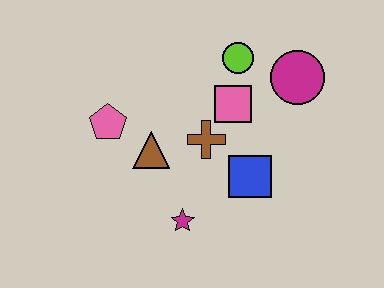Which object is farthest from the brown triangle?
The magenta circle is farthest from the brown triangle.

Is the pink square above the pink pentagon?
Yes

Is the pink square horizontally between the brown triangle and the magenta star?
No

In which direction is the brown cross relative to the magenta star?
The brown cross is above the magenta star.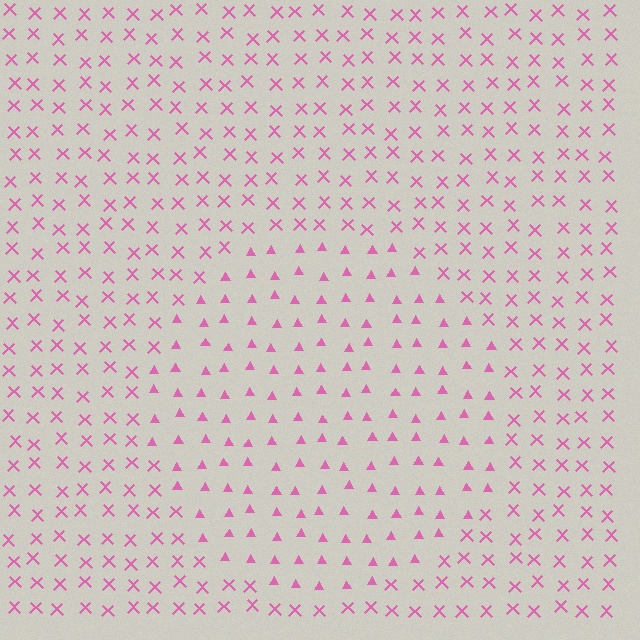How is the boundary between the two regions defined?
The boundary is defined by a change in element shape: triangles inside vs. X marks outside. All elements share the same color and spacing.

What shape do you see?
I see a circle.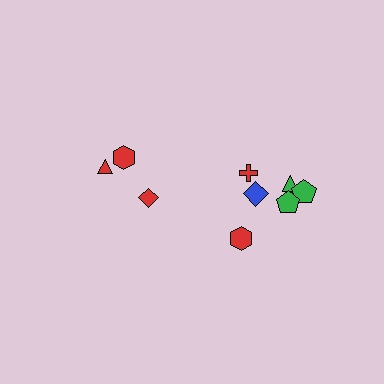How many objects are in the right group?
There are 6 objects.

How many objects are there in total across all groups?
There are 9 objects.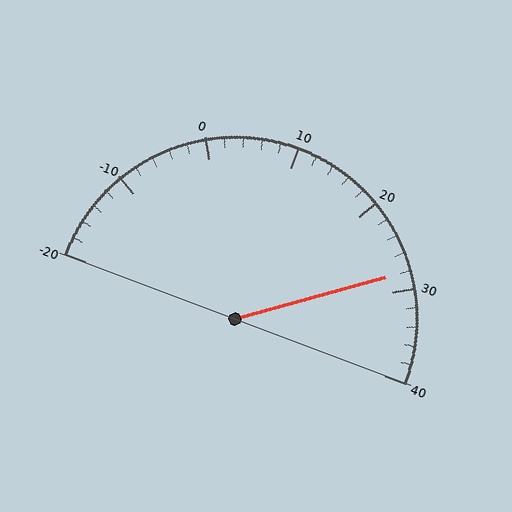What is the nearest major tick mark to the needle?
The nearest major tick mark is 30.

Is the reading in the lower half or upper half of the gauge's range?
The reading is in the upper half of the range (-20 to 40).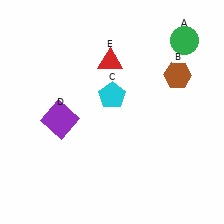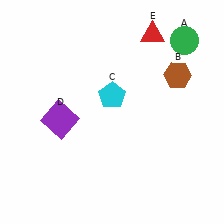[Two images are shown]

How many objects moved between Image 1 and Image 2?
1 object moved between the two images.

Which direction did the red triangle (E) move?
The red triangle (E) moved right.